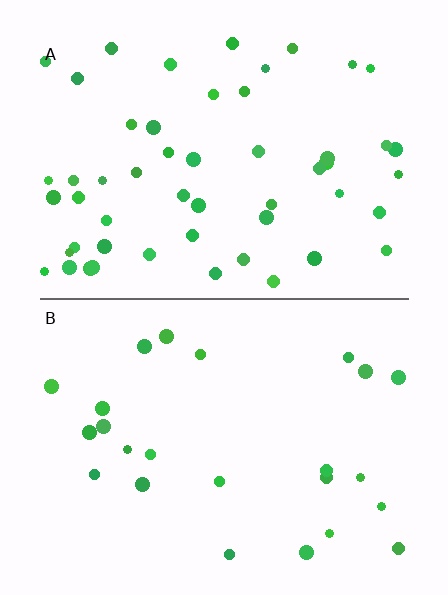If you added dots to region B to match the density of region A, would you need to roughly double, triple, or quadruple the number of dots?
Approximately double.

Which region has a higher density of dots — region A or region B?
A (the top).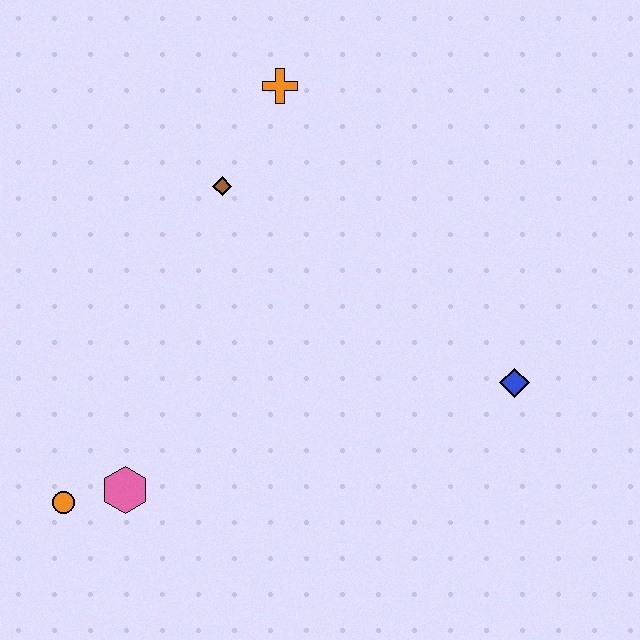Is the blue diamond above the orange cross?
No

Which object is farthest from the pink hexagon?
The orange cross is farthest from the pink hexagon.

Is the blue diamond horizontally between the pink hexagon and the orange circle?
No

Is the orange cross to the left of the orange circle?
No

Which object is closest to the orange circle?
The pink hexagon is closest to the orange circle.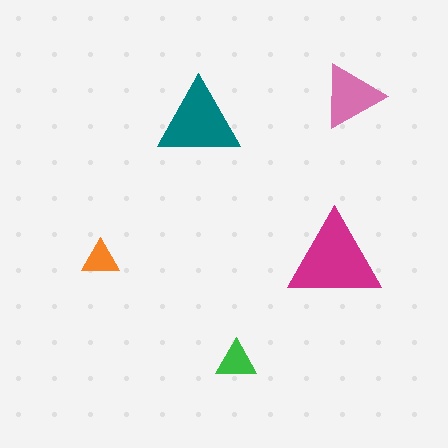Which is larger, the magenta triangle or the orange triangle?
The magenta one.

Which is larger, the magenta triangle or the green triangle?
The magenta one.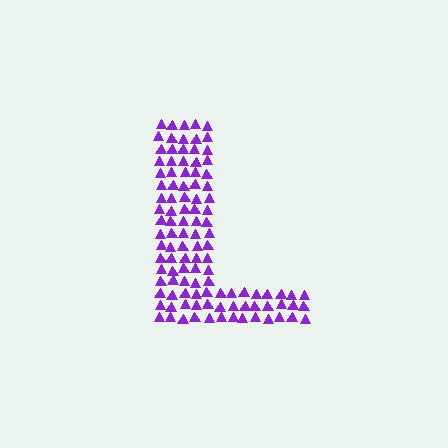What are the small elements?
The small elements are triangles.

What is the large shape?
The large shape is the letter L.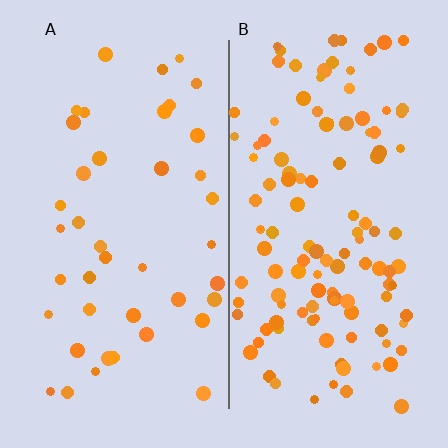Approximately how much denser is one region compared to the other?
Approximately 2.9× — region B over region A.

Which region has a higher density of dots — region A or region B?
B (the right).